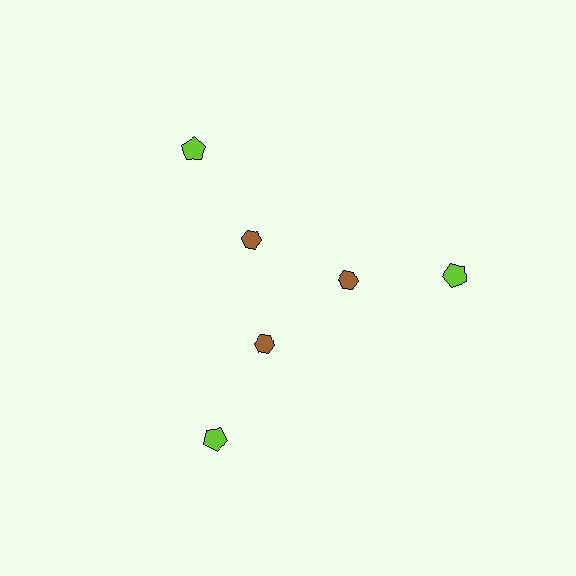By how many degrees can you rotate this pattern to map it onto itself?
The pattern maps onto itself every 120 degrees of rotation.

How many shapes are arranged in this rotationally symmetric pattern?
There are 6 shapes, arranged in 3 groups of 2.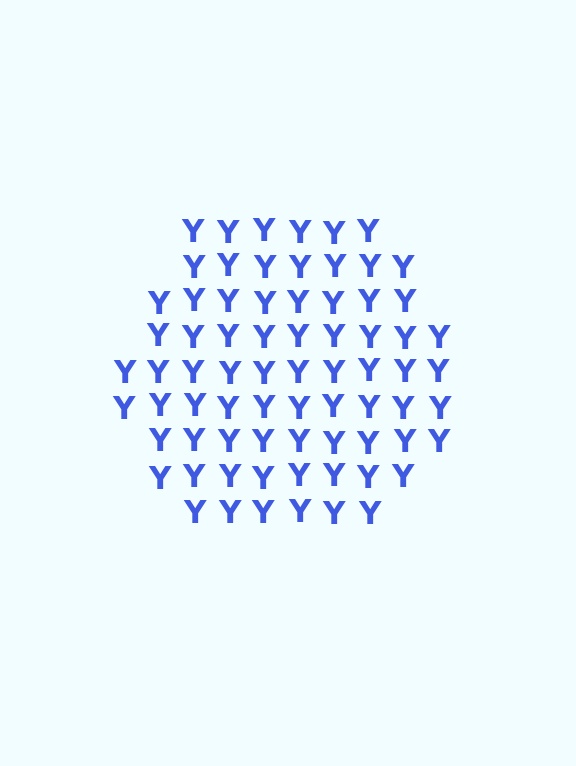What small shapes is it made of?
It is made of small letter Y's.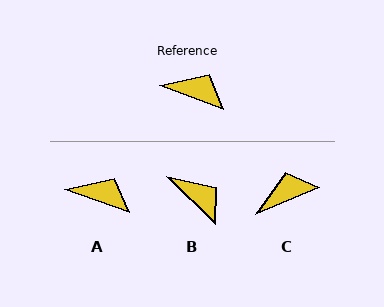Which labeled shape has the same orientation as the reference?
A.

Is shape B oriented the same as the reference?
No, it is off by about 25 degrees.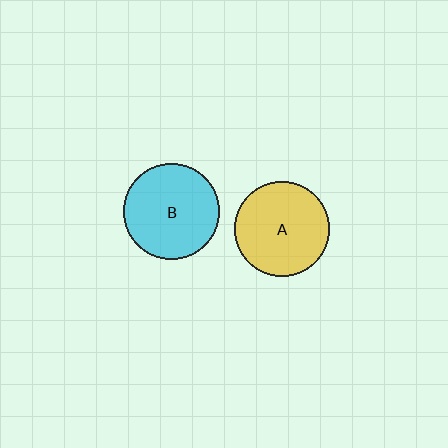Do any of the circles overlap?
No, none of the circles overlap.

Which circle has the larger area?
Circle B (cyan).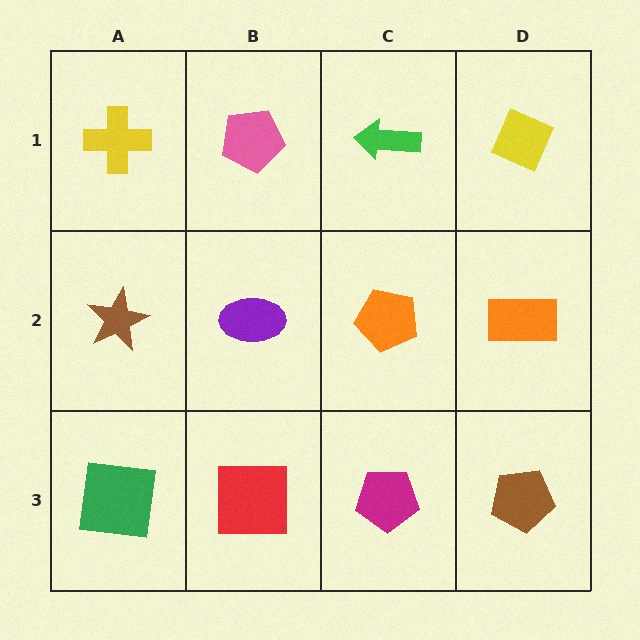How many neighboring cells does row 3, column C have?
3.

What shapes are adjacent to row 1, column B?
A purple ellipse (row 2, column B), a yellow cross (row 1, column A), a green arrow (row 1, column C).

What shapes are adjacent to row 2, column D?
A yellow diamond (row 1, column D), a brown pentagon (row 3, column D), an orange pentagon (row 2, column C).